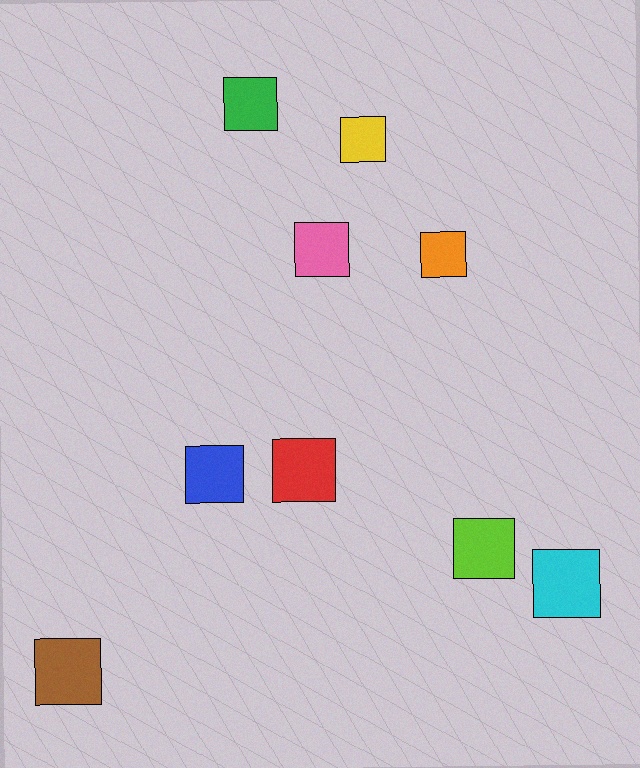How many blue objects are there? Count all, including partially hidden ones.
There is 1 blue object.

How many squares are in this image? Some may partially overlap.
There are 9 squares.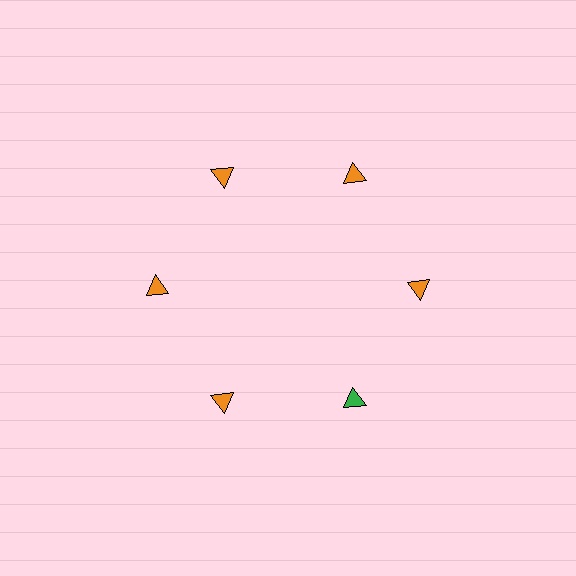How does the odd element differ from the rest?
It has a different color: green instead of orange.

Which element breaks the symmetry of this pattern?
The green triangle at roughly the 5 o'clock position breaks the symmetry. All other shapes are orange triangles.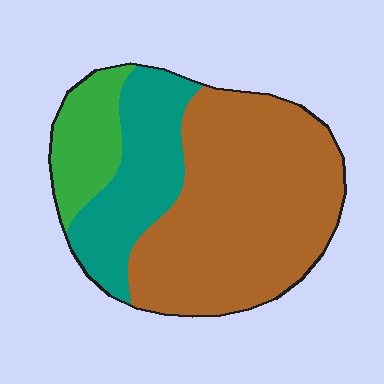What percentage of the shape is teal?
Teal takes up about one quarter (1/4) of the shape.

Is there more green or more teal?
Teal.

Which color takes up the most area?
Brown, at roughly 60%.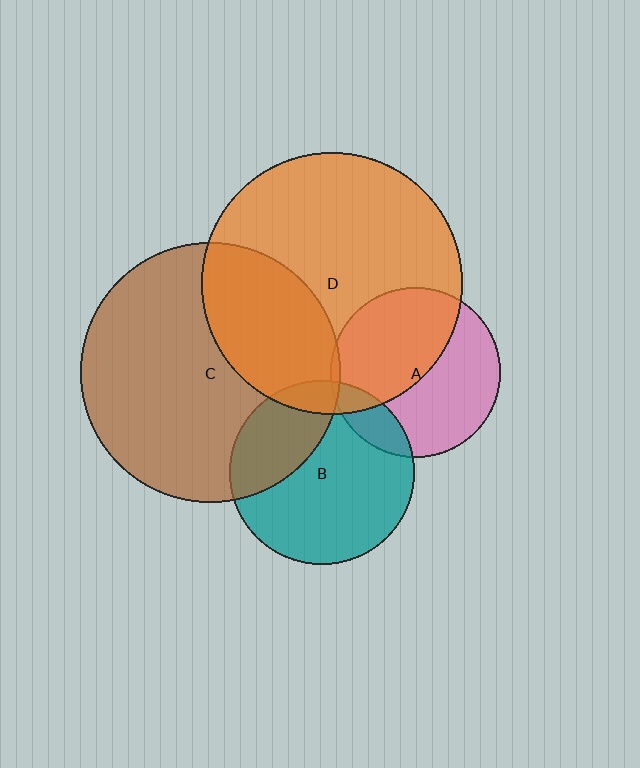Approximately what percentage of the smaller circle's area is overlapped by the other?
Approximately 30%.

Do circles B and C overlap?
Yes.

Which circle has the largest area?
Circle D (orange).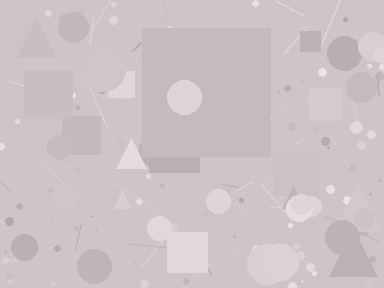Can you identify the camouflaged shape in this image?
The camouflaged shape is a square.